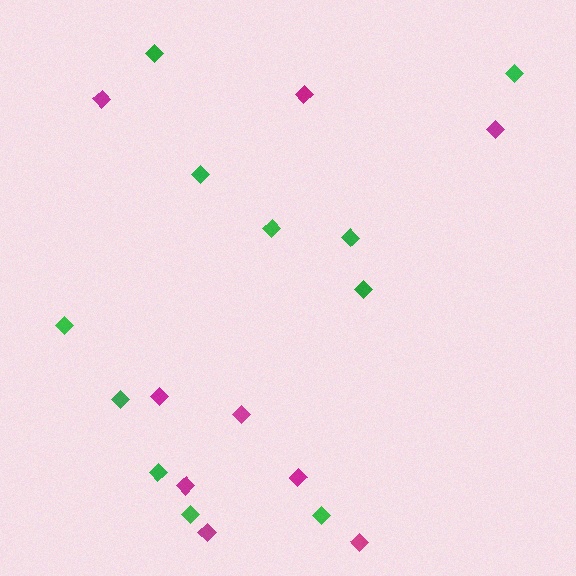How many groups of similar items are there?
There are 2 groups: one group of magenta diamonds (9) and one group of green diamonds (11).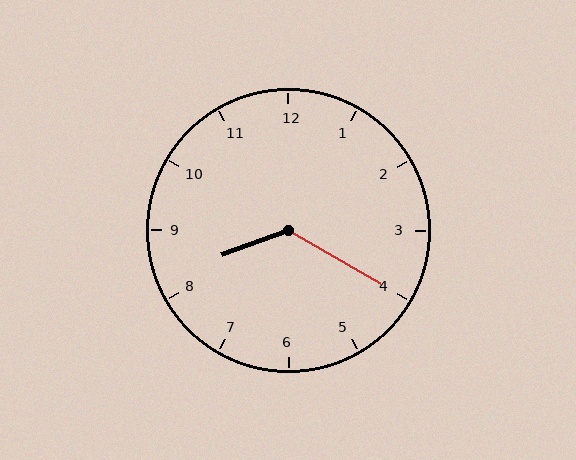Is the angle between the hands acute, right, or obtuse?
It is obtuse.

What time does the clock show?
8:20.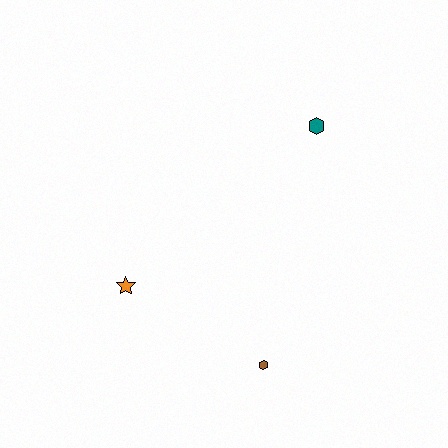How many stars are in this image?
There is 1 star.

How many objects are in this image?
There are 3 objects.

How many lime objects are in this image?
There are no lime objects.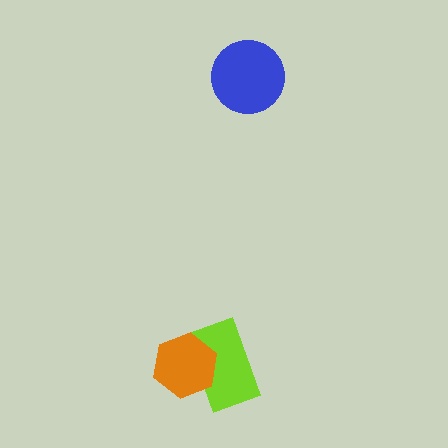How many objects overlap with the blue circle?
0 objects overlap with the blue circle.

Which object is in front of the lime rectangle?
The orange hexagon is in front of the lime rectangle.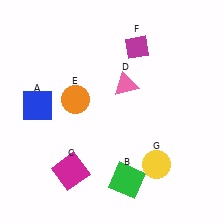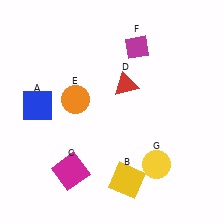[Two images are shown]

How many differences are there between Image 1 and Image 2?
There are 2 differences between the two images.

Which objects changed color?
B changed from green to yellow. D changed from pink to red.